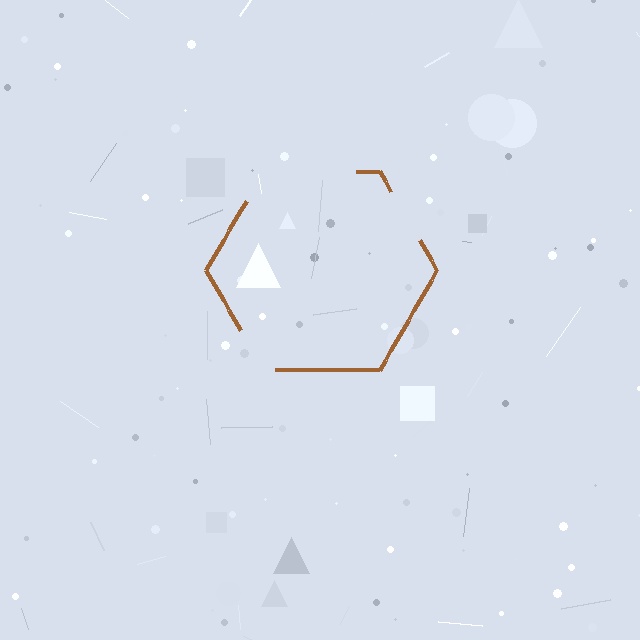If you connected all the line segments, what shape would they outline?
They would outline a hexagon.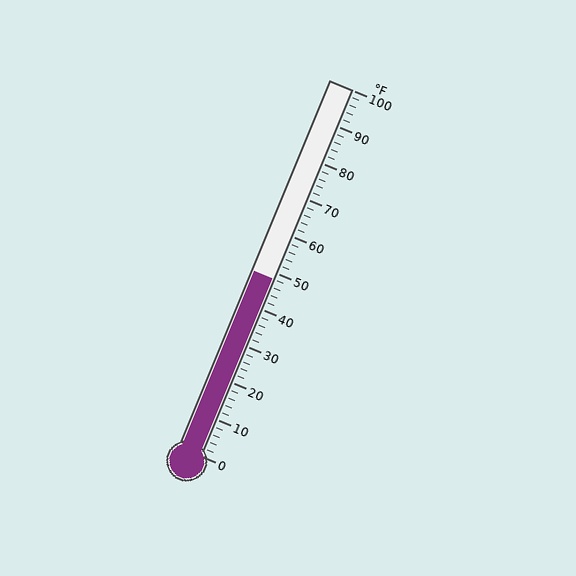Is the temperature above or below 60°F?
The temperature is below 60°F.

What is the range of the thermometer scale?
The thermometer scale ranges from 0°F to 100°F.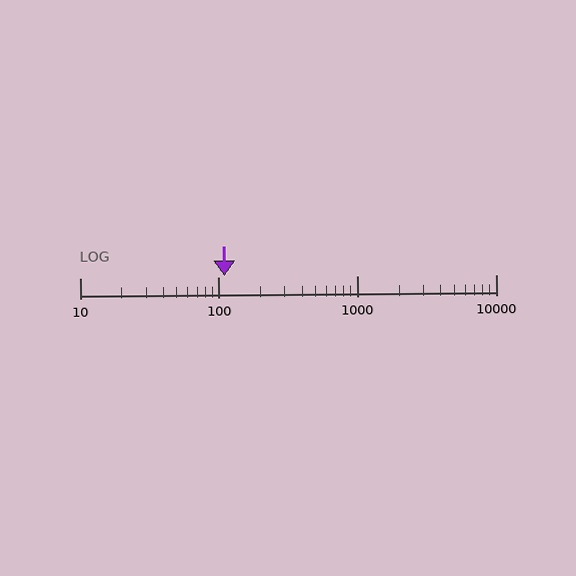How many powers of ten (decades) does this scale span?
The scale spans 3 decades, from 10 to 10000.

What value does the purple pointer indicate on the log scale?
The pointer indicates approximately 110.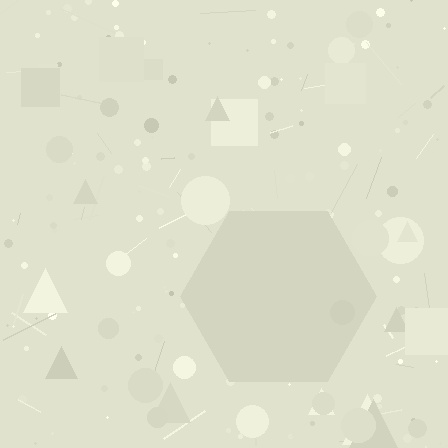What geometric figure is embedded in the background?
A hexagon is embedded in the background.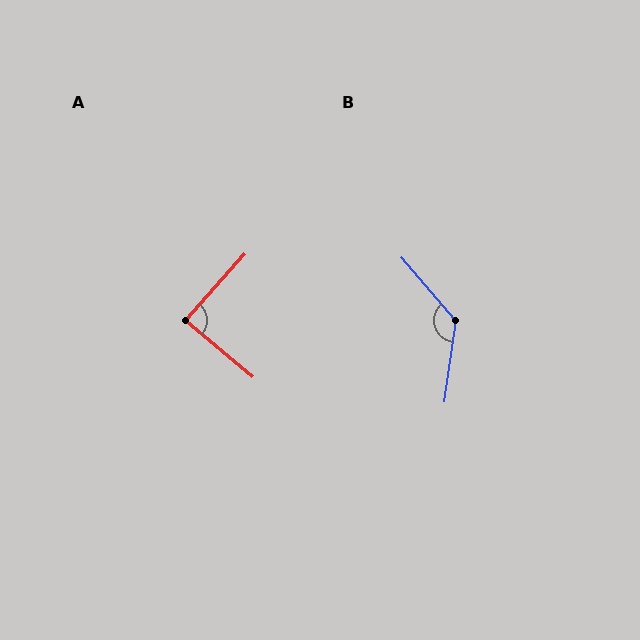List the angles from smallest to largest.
A (88°), B (131°).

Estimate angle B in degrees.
Approximately 131 degrees.